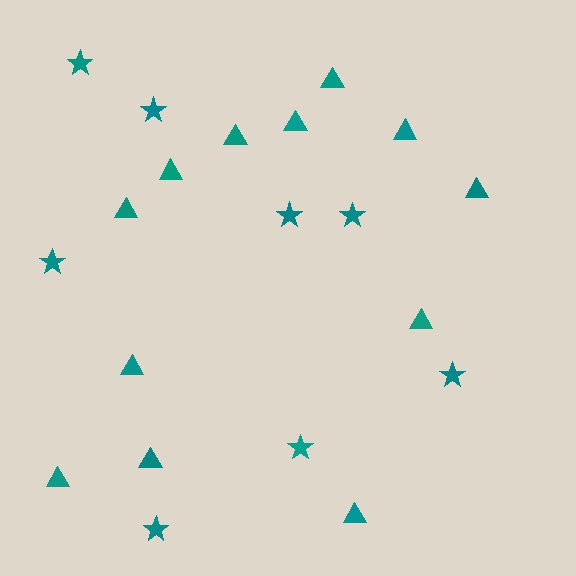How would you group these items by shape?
There are 2 groups: one group of triangles (12) and one group of stars (8).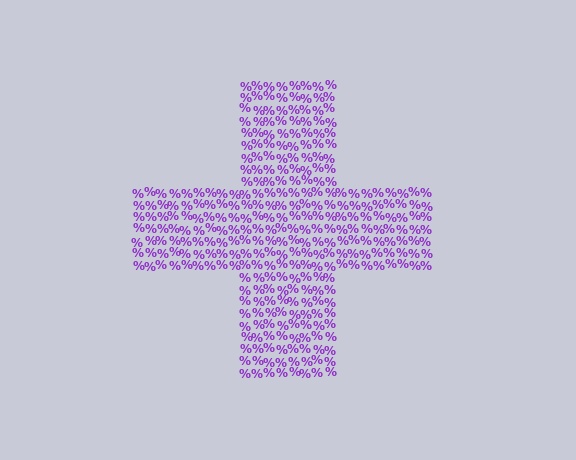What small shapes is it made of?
It is made of small percent signs.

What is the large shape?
The large shape is a cross.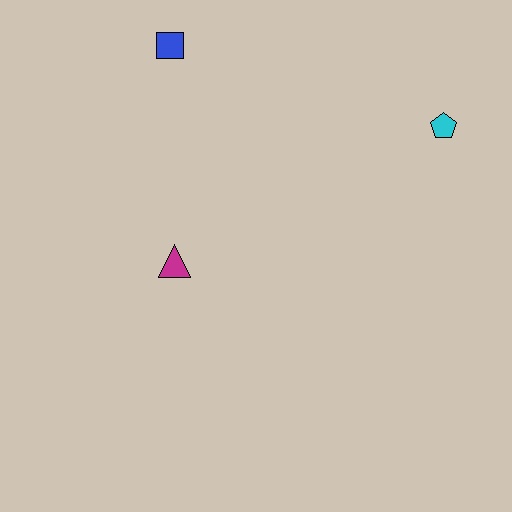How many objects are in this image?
There are 3 objects.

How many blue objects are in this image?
There is 1 blue object.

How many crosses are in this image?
There are no crosses.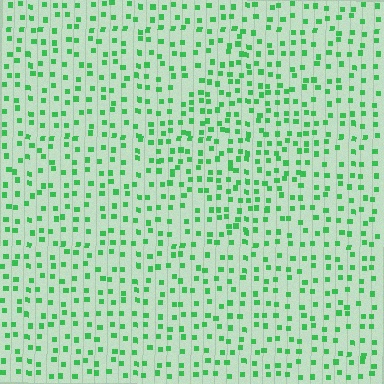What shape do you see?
I see a diamond.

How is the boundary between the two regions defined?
The boundary is defined by a change in element density (approximately 1.5x ratio). All elements are the same color, size, and shape.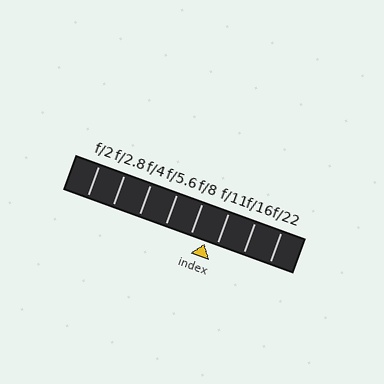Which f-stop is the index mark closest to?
The index mark is closest to f/11.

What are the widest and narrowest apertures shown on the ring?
The widest aperture shown is f/2 and the narrowest is f/22.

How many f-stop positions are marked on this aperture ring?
There are 8 f-stop positions marked.